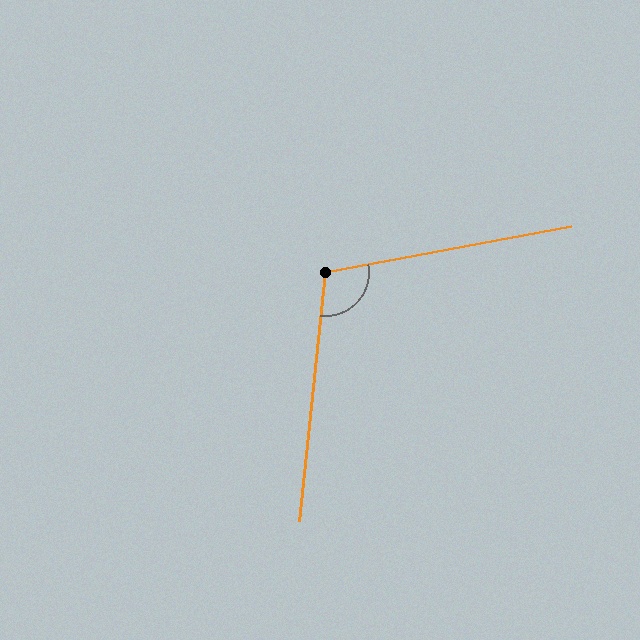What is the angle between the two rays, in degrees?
Approximately 107 degrees.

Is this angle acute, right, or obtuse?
It is obtuse.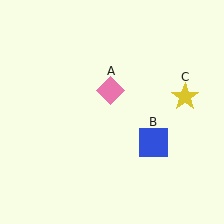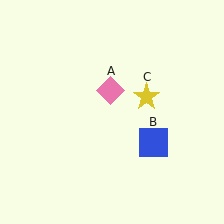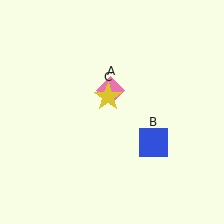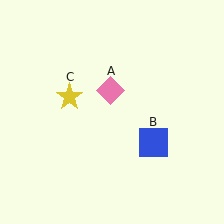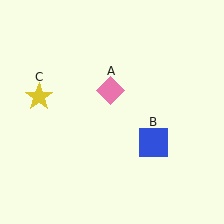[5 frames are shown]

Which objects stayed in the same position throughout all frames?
Pink diamond (object A) and blue square (object B) remained stationary.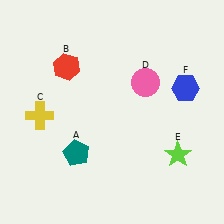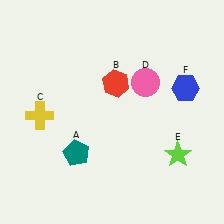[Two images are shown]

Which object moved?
The red hexagon (B) moved right.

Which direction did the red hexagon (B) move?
The red hexagon (B) moved right.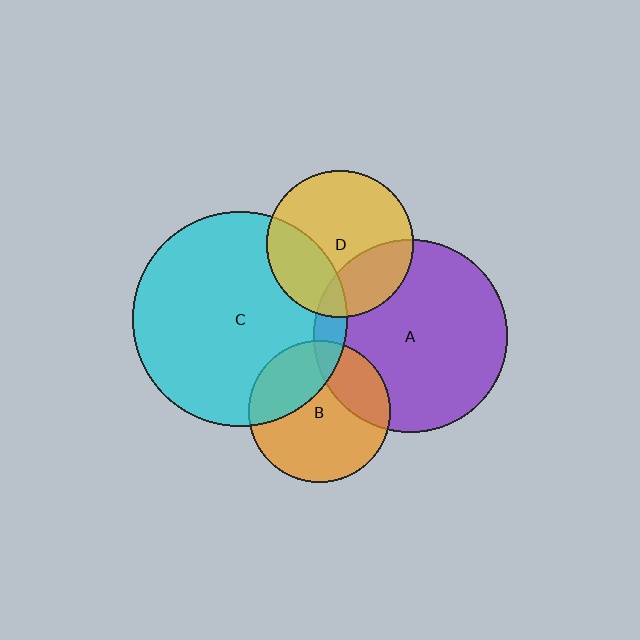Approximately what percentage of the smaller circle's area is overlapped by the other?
Approximately 30%.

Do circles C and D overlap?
Yes.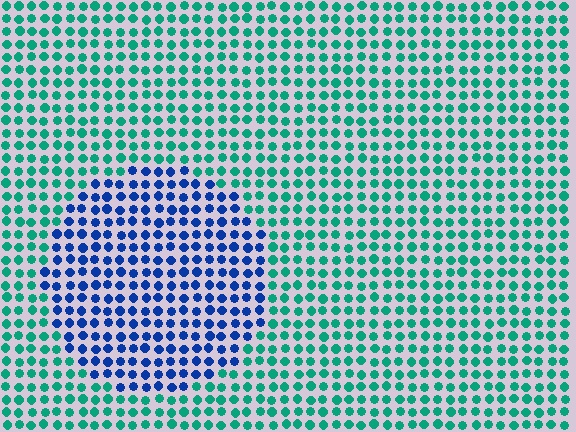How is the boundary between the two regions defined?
The boundary is defined purely by a slight shift in hue (about 57 degrees). Spacing, size, and orientation are identical on both sides.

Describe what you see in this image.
The image is filled with small teal elements in a uniform arrangement. A circle-shaped region is visible where the elements are tinted to a slightly different hue, forming a subtle color boundary.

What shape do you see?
I see a circle.